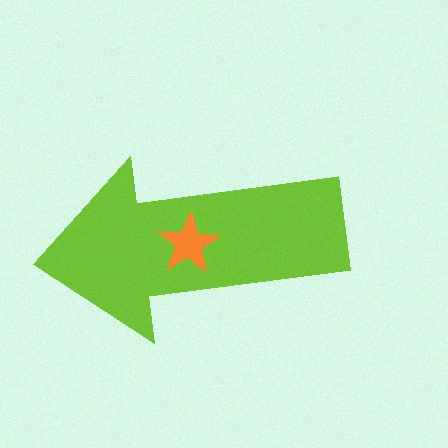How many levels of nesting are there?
2.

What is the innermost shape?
The orange star.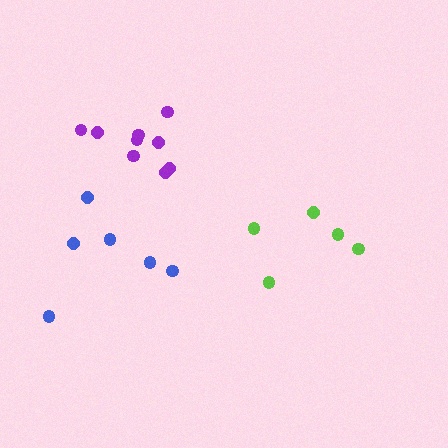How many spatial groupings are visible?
There are 3 spatial groupings.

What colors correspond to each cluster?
The clusters are colored: purple, lime, blue.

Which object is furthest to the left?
The blue cluster is leftmost.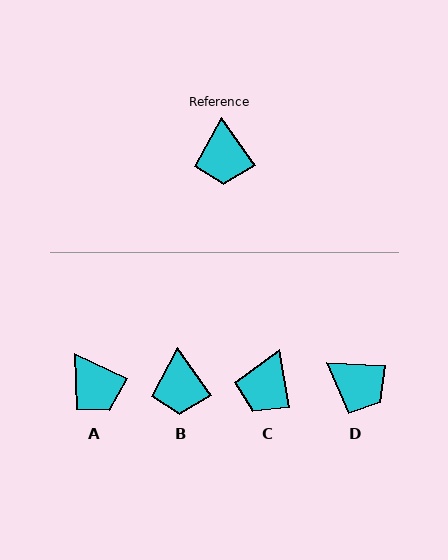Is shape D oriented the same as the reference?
No, it is off by about 52 degrees.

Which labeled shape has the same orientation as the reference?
B.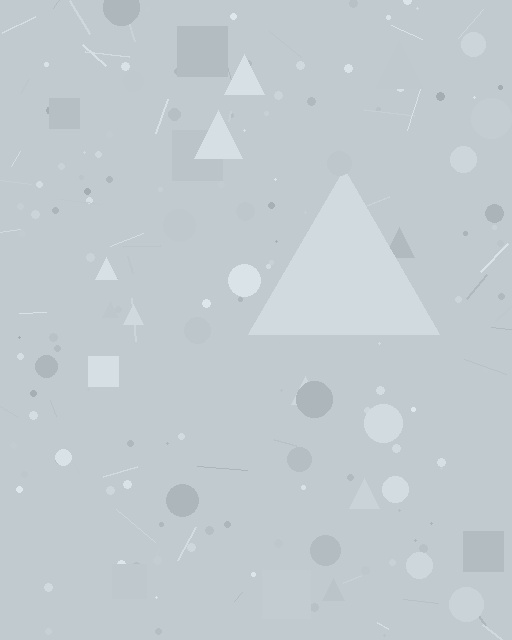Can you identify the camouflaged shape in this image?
The camouflaged shape is a triangle.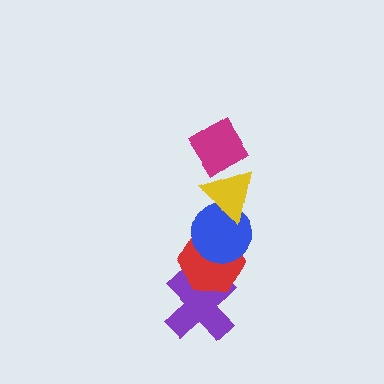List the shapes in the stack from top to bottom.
From top to bottom: the magenta diamond, the yellow triangle, the blue circle, the red hexagon, the purple cross.